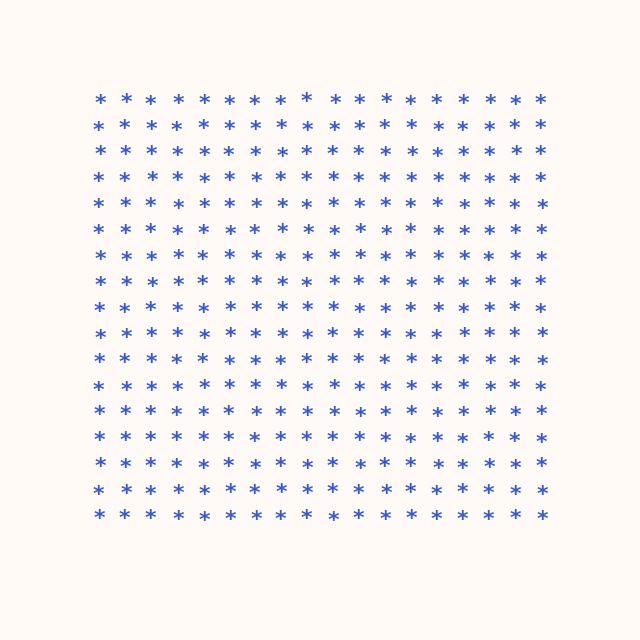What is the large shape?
The large shape is a square.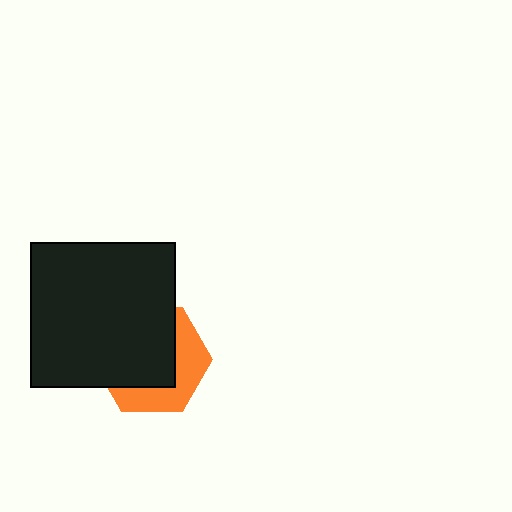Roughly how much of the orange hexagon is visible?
A small part of it is visible (roughly 40%).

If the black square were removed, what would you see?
You would see the complete orange hexagon.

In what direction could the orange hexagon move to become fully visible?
The orange hexagon could move toward the lower-right. That would shift it out from behind the black square entirely.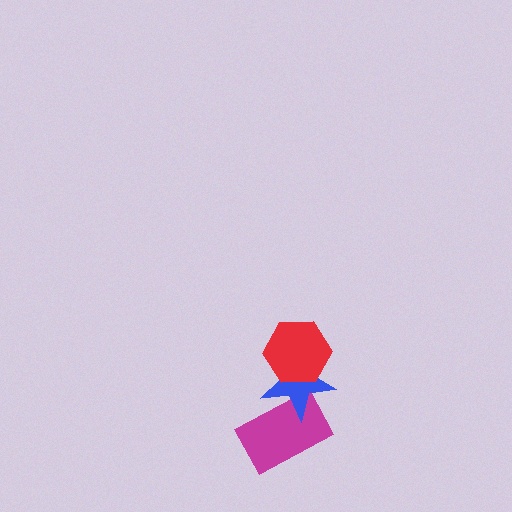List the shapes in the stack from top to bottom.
From top to bottom: the red hexagon, the blue star, the magenta rectangle.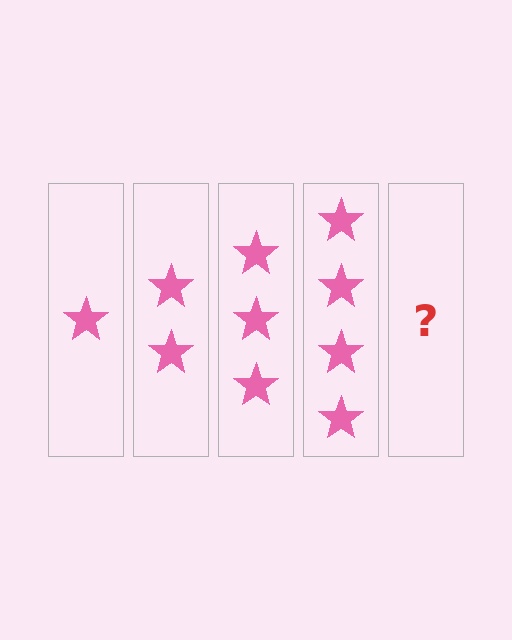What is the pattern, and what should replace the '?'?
The pattern is that each step adds one more star. The '?' should be 5 stars.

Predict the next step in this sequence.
The next step is 5 stars.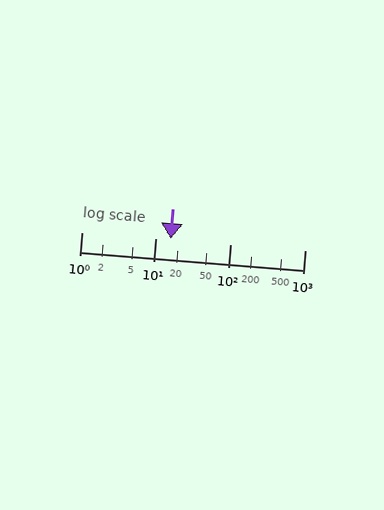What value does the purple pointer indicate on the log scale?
The pointer indicates approximately 16.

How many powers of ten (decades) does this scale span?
The scale spans 3 decades, from 1 to 1000.